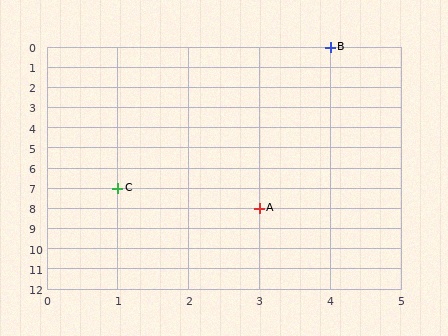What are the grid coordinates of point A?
Point A is at grid coordinates (3, 8).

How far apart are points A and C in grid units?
Points A and C are 2 columns and 1 row apart (about 2.2 grid units diagonally).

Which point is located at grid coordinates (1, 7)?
Point C is at (1, 7).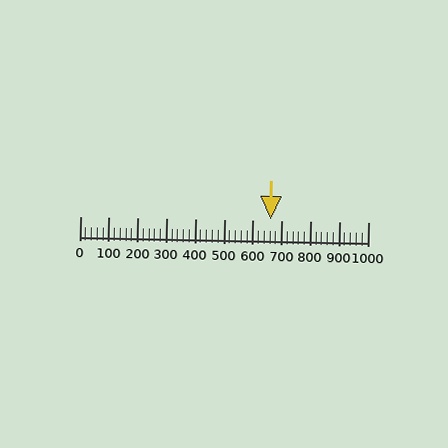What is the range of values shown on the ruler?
The ruler shows values from 0 to 1000.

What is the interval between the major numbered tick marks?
The major tick marks are spaced 100 units apart.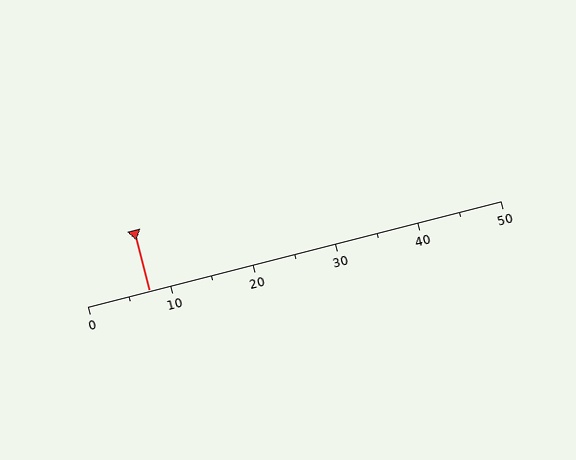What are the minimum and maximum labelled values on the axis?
The axis runs from 0 to 50.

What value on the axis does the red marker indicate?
The marker indicates approximately 7.5.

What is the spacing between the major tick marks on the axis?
The major ticks are spaced 10 apart.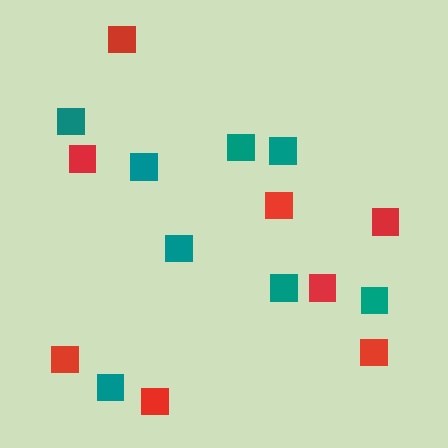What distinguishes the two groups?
There are 2 groups: one group of red squares (8) and one group of teal squares (8).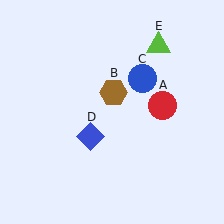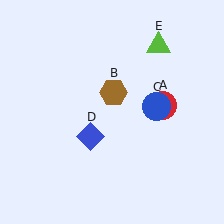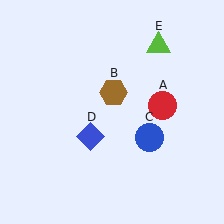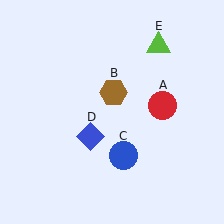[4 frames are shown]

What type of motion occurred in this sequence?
The blue circle (object C) rotated clockwise around the center of the scene.